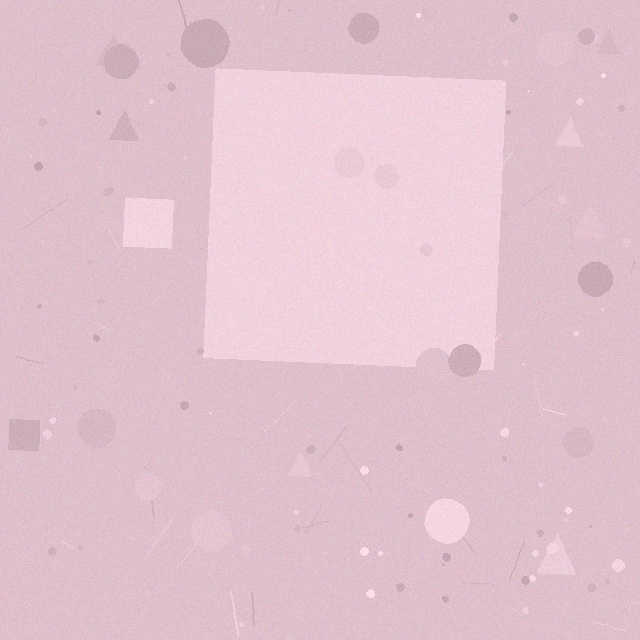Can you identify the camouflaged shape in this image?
The camouflaged shape is a square.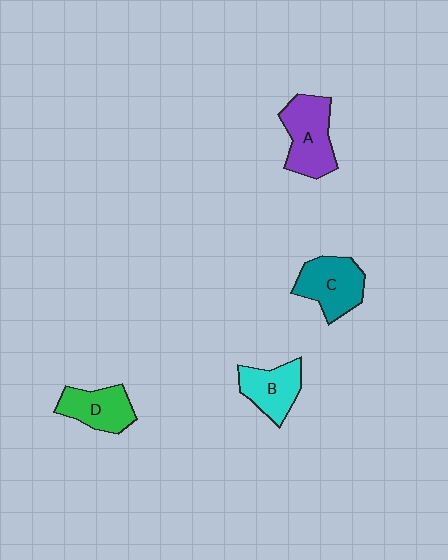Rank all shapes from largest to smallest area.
From largest to smallest: A (purple), C (teal), D (green), B (cyan).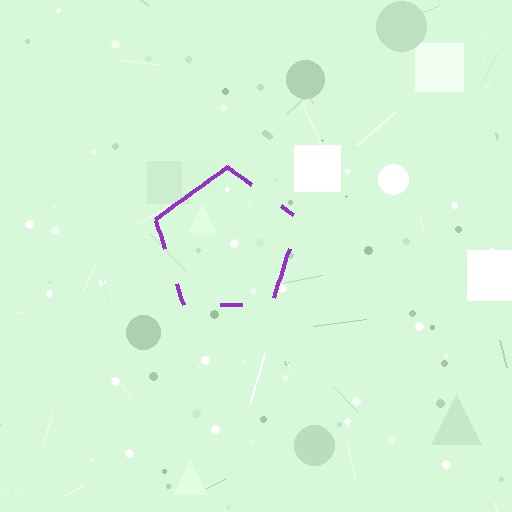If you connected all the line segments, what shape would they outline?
They would outline a pentagon.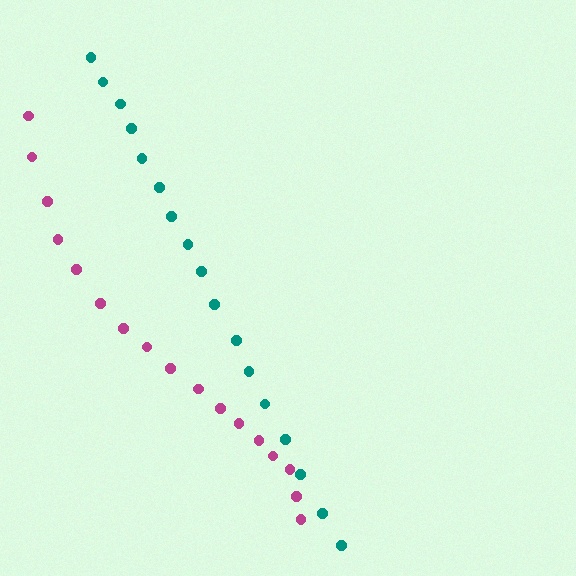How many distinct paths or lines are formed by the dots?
There are 2 distinct paths.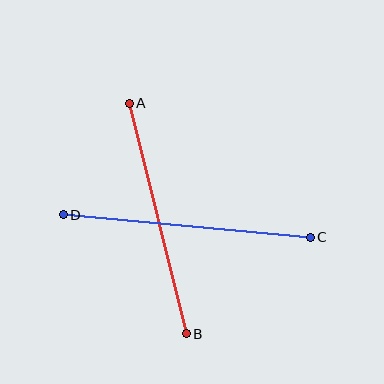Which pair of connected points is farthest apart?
Points C and D are farthest apart.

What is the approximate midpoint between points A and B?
The midpoint is at approximately (158, 219) pixels.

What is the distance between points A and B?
The distance is approximately 238 pixels.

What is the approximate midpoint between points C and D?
The midpoint is at approximately (187, 226) pixels.